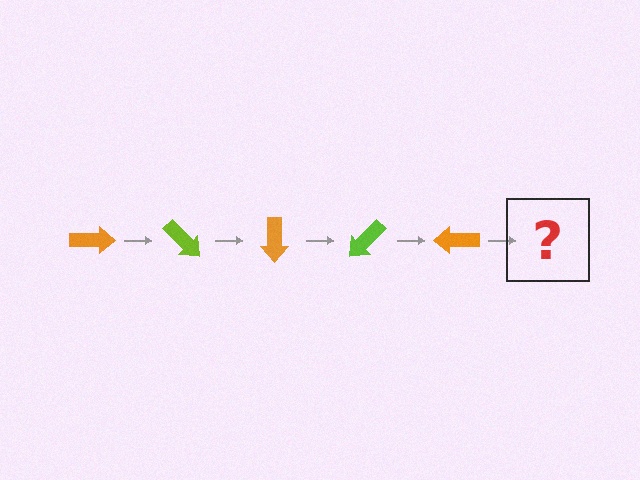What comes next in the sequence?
The next element should be a lime arrow, rotated 225 degrees from the start.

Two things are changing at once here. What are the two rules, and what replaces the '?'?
The two rules are that it rotates 45 degrees each step and the color cycles through orange and lime. The '?' should be a lime arrow, rotated 225 degrees from the start.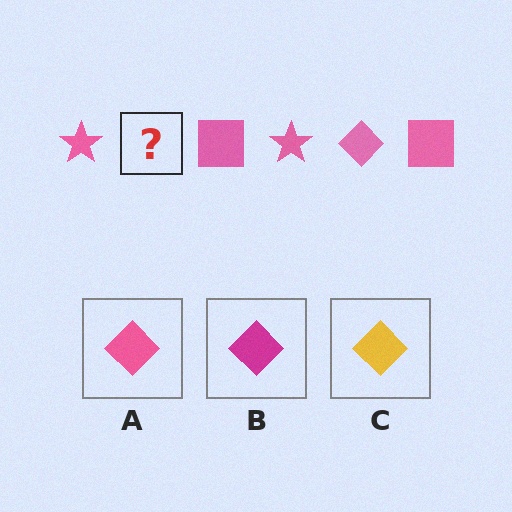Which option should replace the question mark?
Option A.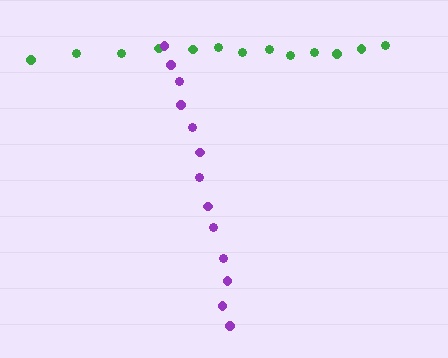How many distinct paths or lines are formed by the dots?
There are 2 distinct paths.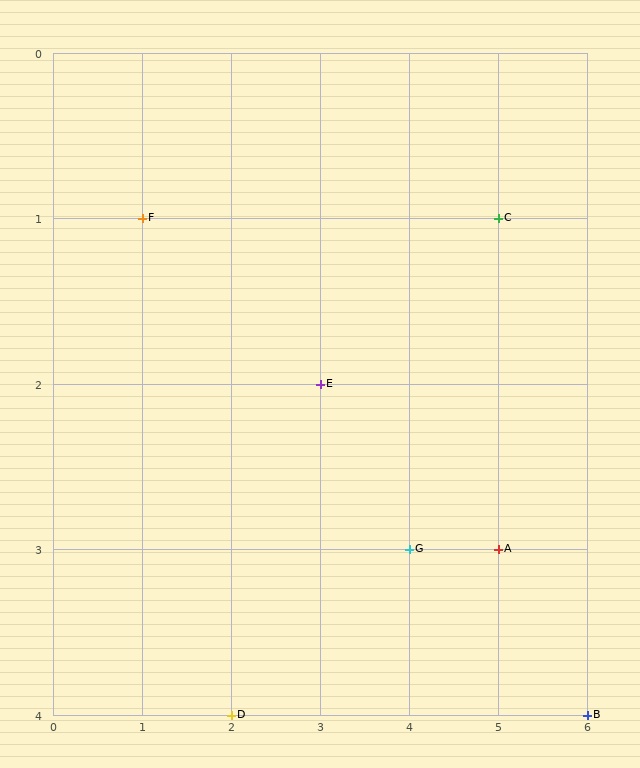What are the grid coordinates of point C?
Point C is at grid coordinates (5, 1).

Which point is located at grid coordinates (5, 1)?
Point C is at (5, 1).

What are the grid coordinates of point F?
Point F is at grid coordinates (1, 1).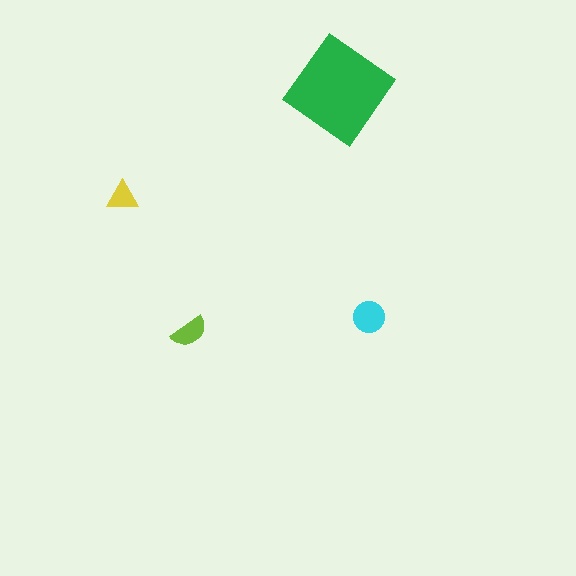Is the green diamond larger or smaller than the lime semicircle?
Larger.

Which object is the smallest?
The yellow triangle.